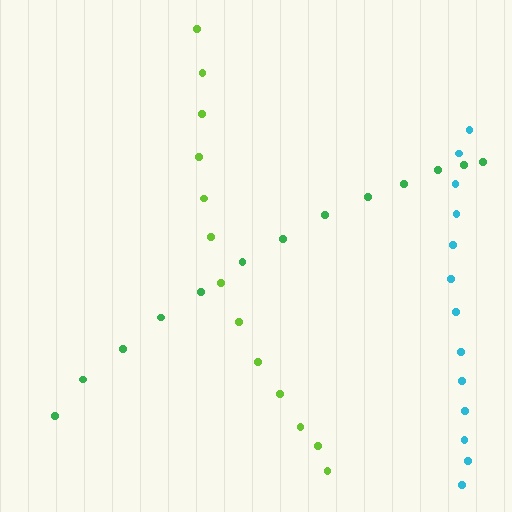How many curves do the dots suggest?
There are 3 distinct paths.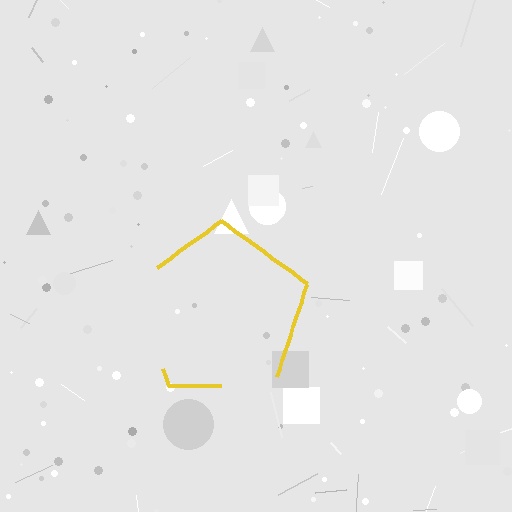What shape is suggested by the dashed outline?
The dashed outline suggests a pentagon.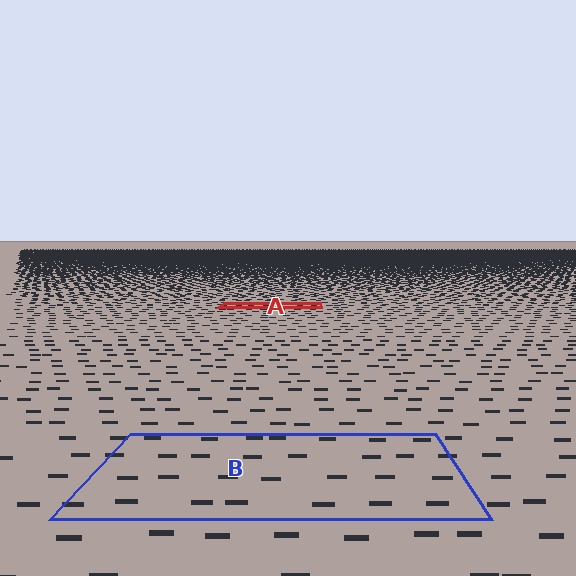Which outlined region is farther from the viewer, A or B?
Region A is farther from the viewer — the texture elements inside it appear smaller and more densely packed.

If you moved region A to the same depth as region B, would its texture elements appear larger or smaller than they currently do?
They would appear larger. At a closer depth, the same texture elements are projected at a bigger on-screen size.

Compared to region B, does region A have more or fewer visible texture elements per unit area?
Region A has more texture elements per unit area — they are packed more densely because it is farther away.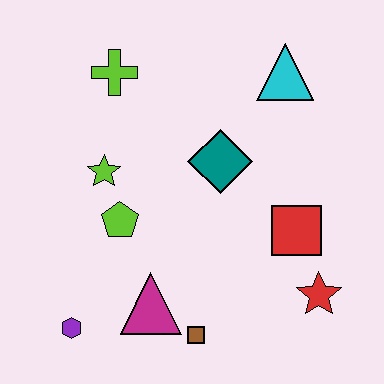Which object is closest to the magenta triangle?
The brown square is closest to the magenta triangle.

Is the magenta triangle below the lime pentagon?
Yes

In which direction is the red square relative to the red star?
The red square is above the red star.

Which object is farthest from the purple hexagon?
The cyan triangle is farthest from the purple hexagon.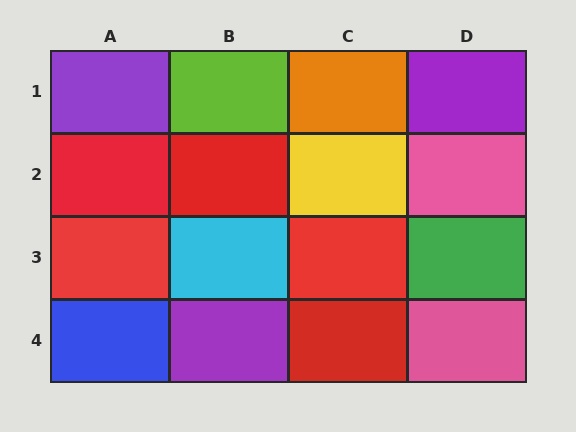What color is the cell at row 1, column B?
Lime.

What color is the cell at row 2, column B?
Red.